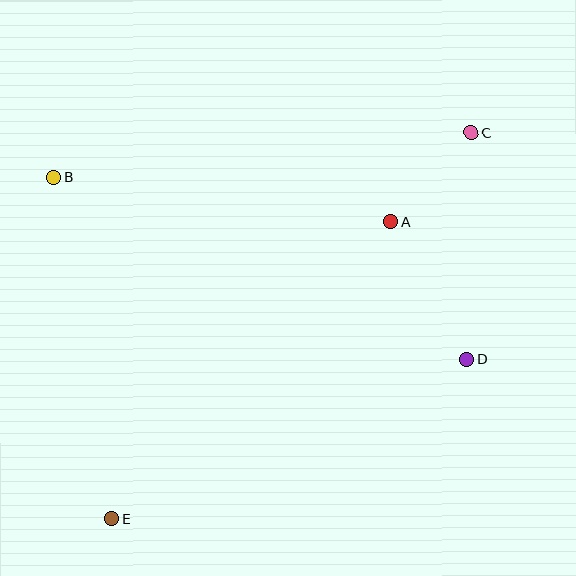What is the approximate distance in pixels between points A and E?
The distance between A and E is approximately 408 pixels.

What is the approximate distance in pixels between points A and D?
The distance between A and D is approximately 158 pixels.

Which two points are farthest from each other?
Points C and E are farthest from each other.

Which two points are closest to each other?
Points A and C are closest to each other.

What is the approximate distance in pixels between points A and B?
The distance between A and B is approximately 340 pixels.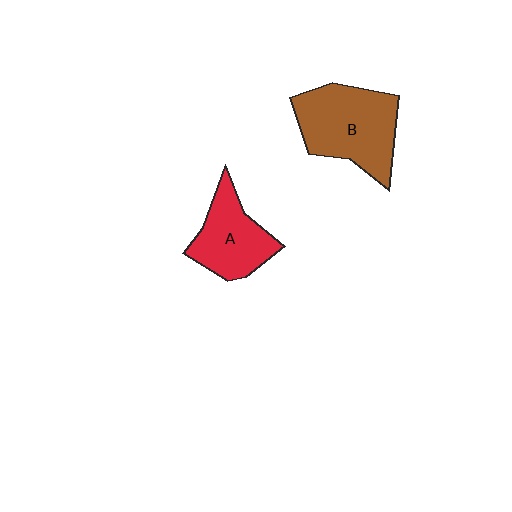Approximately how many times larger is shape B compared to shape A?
Approximately 1.4 times.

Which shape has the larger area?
Shape B (brown).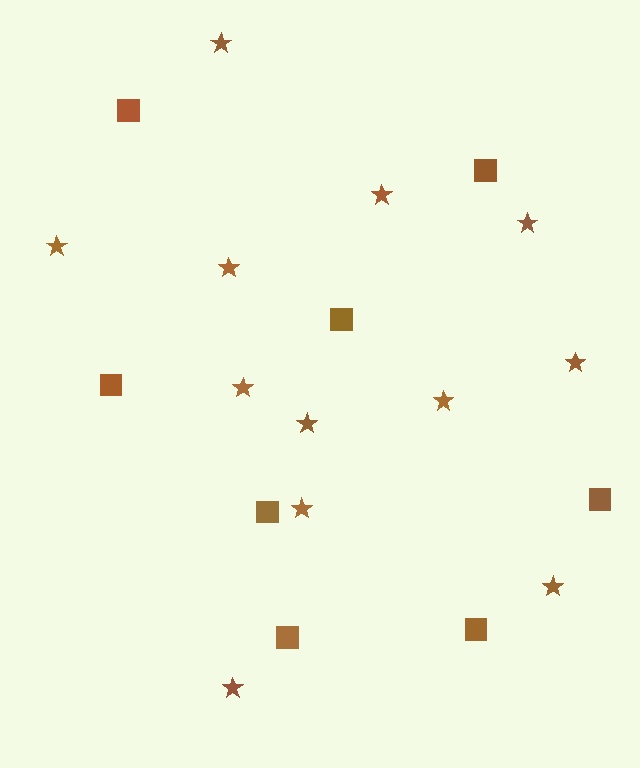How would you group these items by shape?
There are 2 groups: one group of stars (12) and one group of squares (8).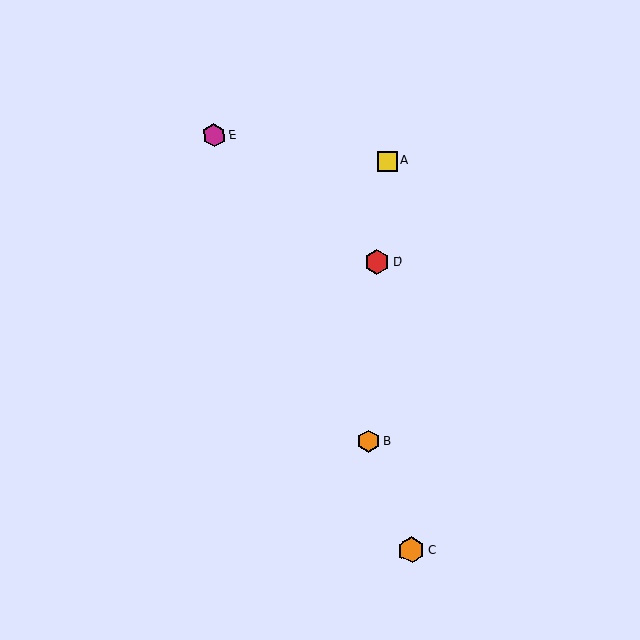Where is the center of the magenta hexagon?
The center of the magenta hexagon is at (214, 135).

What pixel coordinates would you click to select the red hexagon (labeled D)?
Click at (377, 262) to select the red hexagon D.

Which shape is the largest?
The orange hexagon (labeled C) is the largest.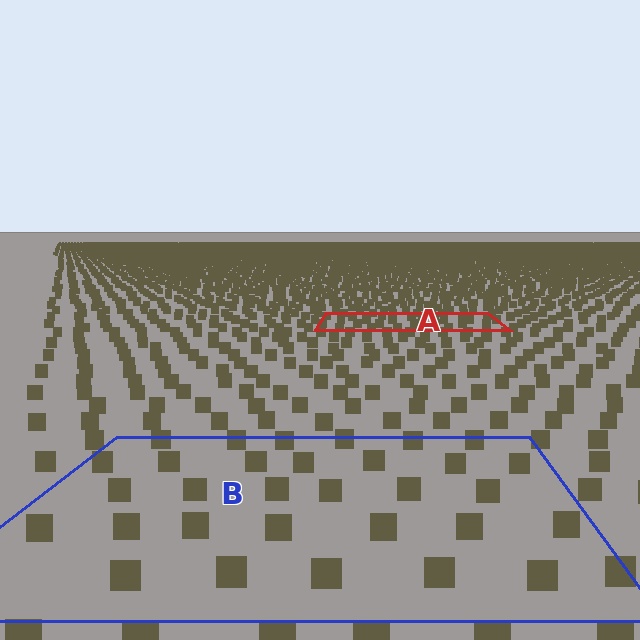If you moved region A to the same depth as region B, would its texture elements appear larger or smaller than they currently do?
They would appear larger. At a closer depth, the same texture elements are projected at a bigger on-screen size.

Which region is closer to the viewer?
Region B is closer. The texture elements there are larger and more spread out.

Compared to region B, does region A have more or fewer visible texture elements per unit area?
Region A has more texture elements per unit area — they are packed more densely because it is farther away.